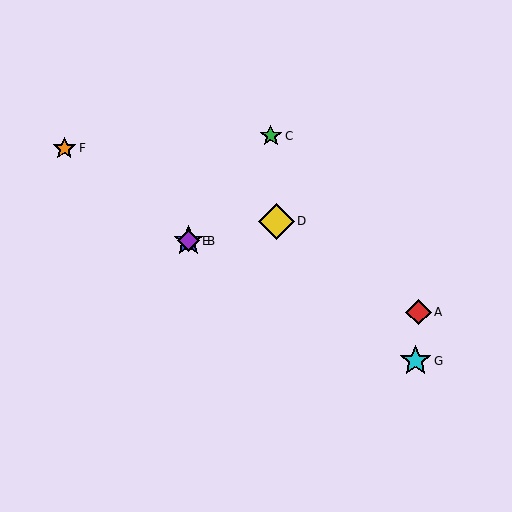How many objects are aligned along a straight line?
3 objects (B, E, F) are aligned along a straight line.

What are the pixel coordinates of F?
Object F is at (64, 148).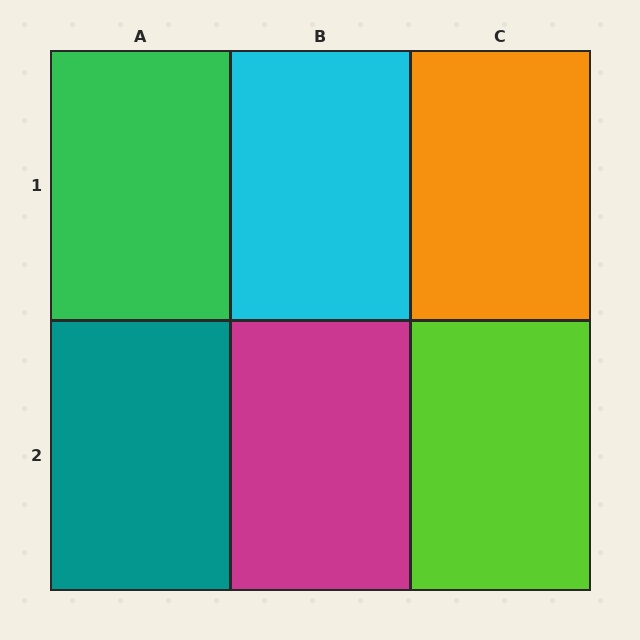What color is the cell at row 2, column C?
Lime.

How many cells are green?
1 cell is green.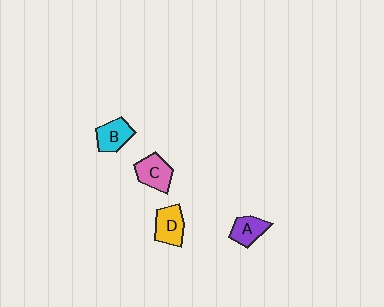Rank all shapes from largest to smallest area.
From largest to smallest: D (yellow), C (pink), B (cyan), A (purple).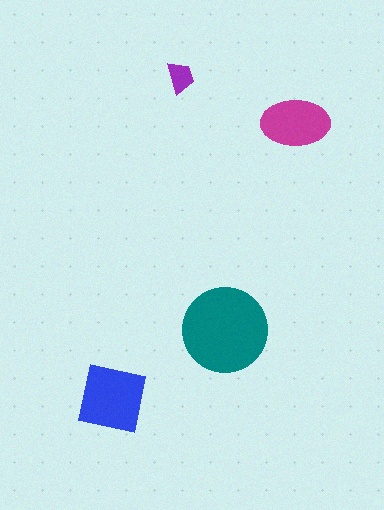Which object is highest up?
The purple trapezoid is topmost.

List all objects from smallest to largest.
The purple trapezoid, the magenta ellipse, the blue square, the teal circle.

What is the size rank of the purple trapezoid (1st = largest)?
4th.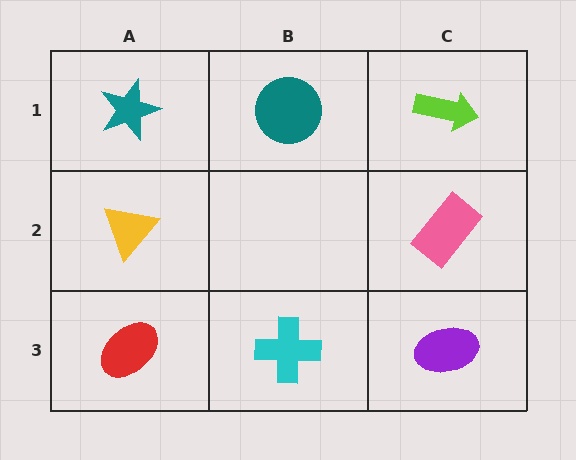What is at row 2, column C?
A pink rectangle.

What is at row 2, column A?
A yellow triangle.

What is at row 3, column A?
A red ellipse.